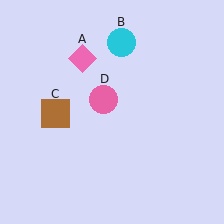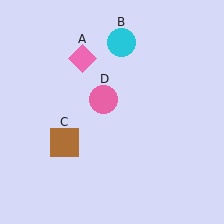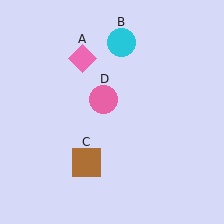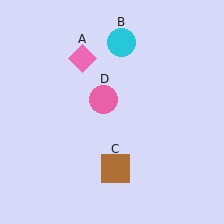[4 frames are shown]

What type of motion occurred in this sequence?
The brown square (object C) rotated counterclockwise around the center of the scene.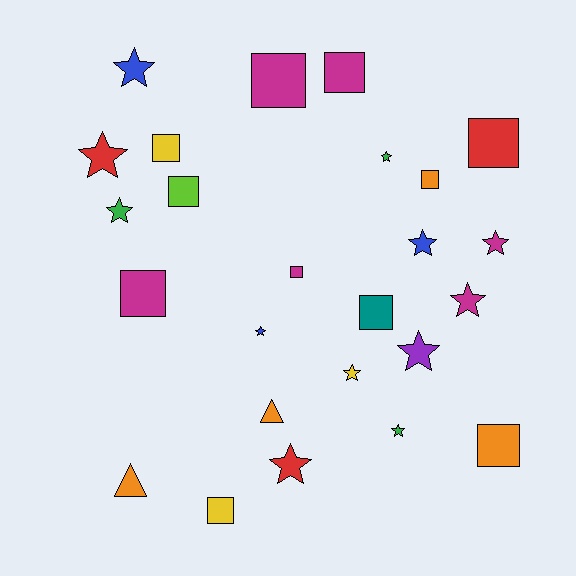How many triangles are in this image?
There are 2 triangles.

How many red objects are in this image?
There are 3 red objects.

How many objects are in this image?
There are 25 objects.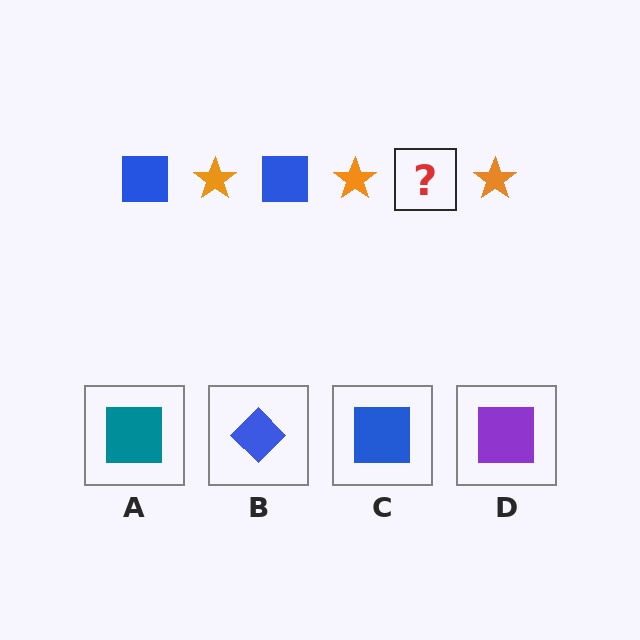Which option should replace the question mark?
Option C.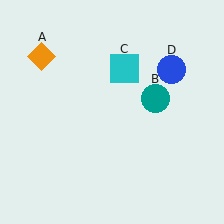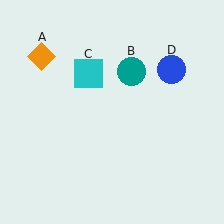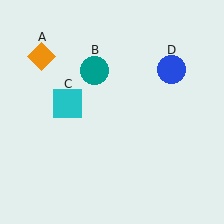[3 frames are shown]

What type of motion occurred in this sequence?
The teal circle (object B), cyan square (object C) rotated counterclockwise around the center of the scene.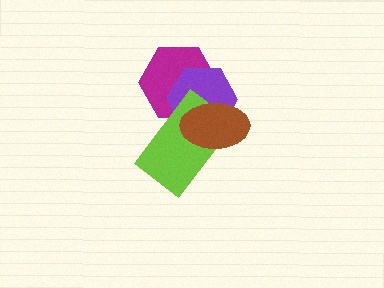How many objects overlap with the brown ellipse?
3 objects overlap with the brown ellipse.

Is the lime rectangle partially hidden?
Yes, it is partially covered by another shape.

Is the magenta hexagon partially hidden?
Yes, it is partially covered by another shape.